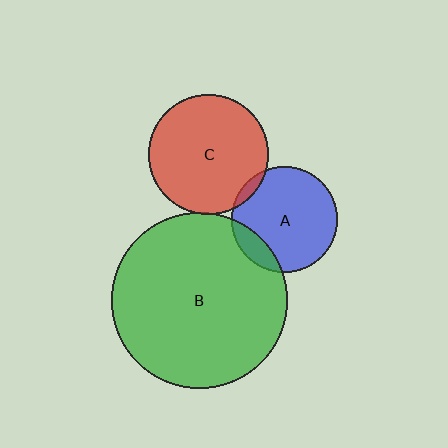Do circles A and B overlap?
Yes.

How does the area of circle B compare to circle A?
Approximately 2.8 times.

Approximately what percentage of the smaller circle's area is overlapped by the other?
Approximately 15%.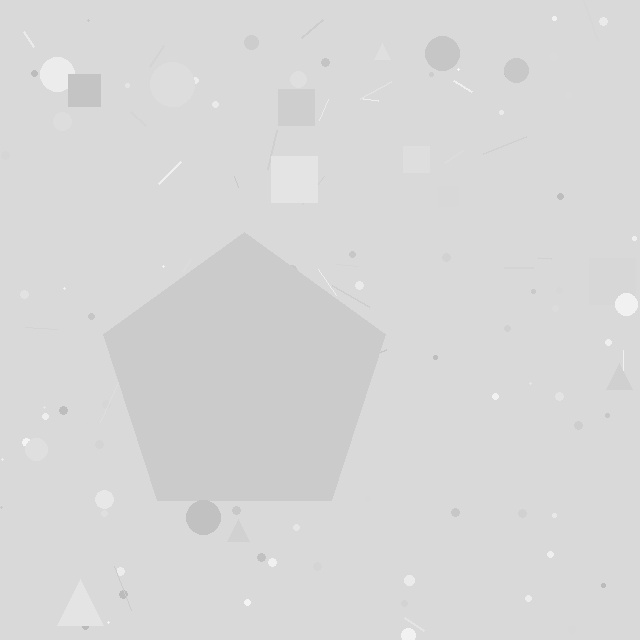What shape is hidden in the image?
A pentagon is hidden in the image.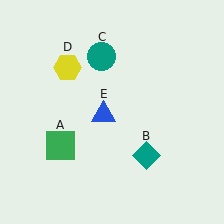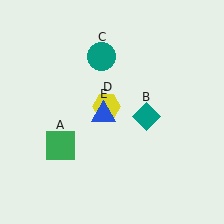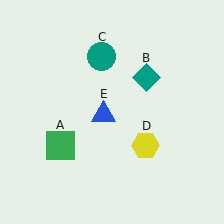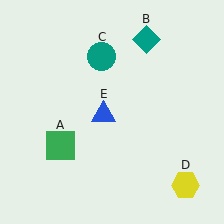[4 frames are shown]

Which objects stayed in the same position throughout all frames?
Green square (object A) and teal circle (object C) and blue triangle (object E) remained stationary.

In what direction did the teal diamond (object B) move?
The teal diamond (object B) moved up.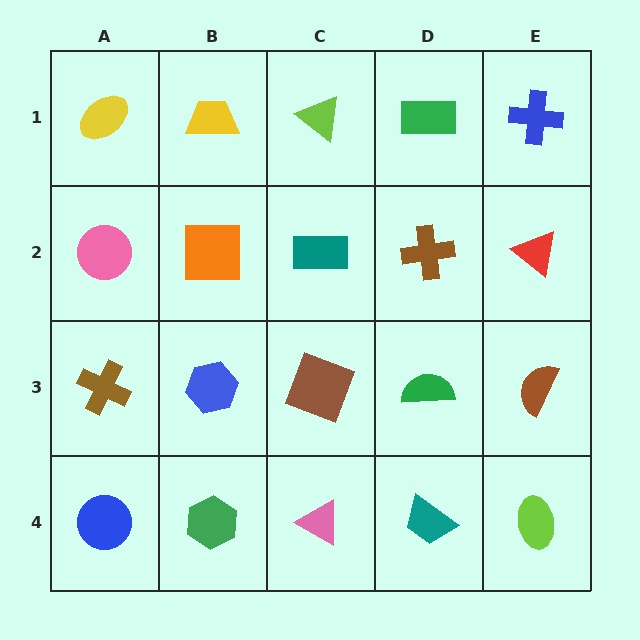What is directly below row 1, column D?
A brown cross.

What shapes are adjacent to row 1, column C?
A teal rectangle (row 2, column C), a yellow trapezoid (row 1, column B), a green rectangle (row 1, column D).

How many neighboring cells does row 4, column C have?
3.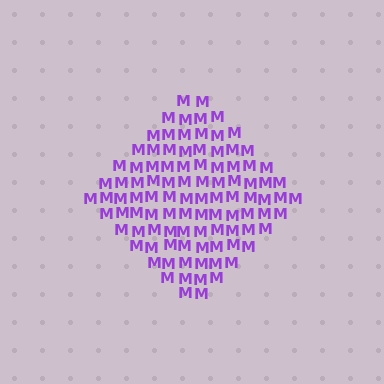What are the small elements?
The small elements are letter M's.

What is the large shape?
The large shape is a diamond.